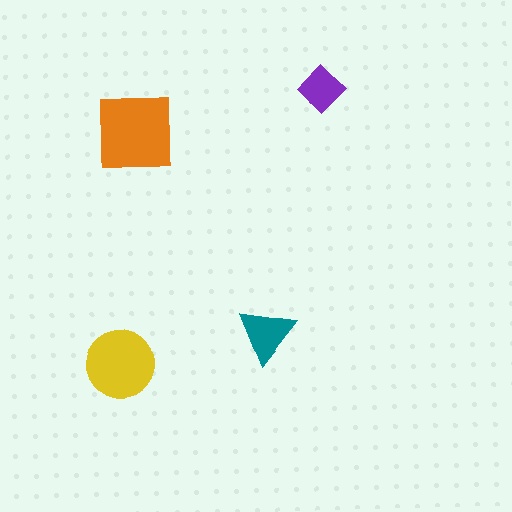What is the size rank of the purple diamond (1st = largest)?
4th.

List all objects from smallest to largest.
The purple diamond, the teal triangle, the yellow circle, the orange square.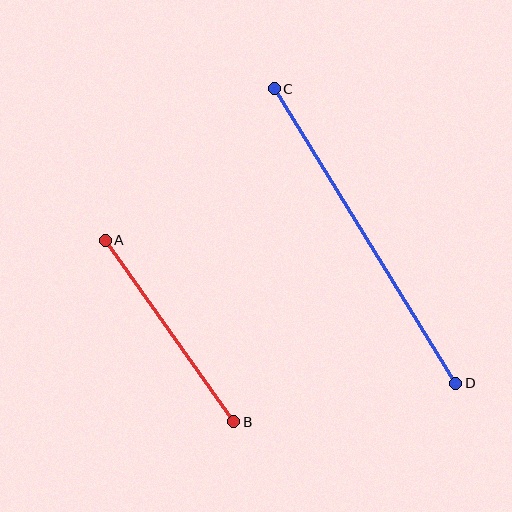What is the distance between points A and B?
The distance is approximately 223 pixels.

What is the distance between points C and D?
The distance is approximately 346 pixels.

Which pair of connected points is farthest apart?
Points C and D are farthest apart.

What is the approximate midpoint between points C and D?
The midpoint is at approximately (365, 236) pixels.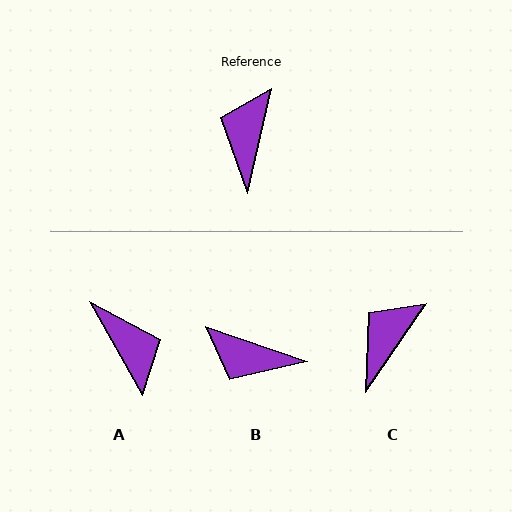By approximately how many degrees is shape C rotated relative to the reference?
Approximately 21 degrees clockwise.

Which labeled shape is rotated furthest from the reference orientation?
A, about 138 degrees away.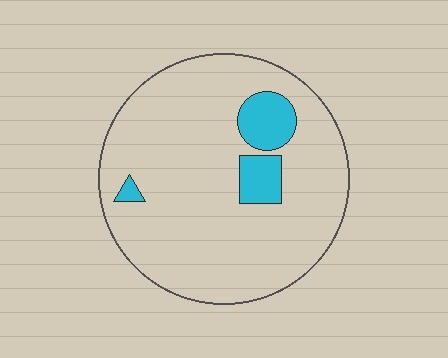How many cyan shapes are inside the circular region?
3.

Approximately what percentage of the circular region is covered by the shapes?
Approximately 10%.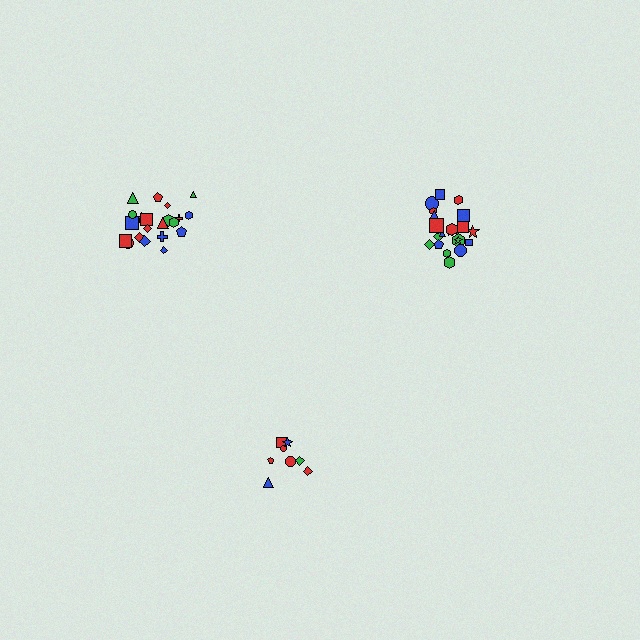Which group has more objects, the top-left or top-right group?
The top-right group.